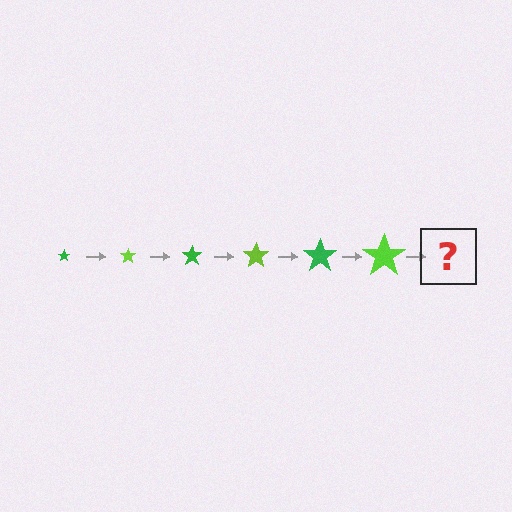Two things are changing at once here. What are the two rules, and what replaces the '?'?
The two rules are that the star grows larger each step and the color cycles through green and lime. The '?' should be a green star, larger than the previous one.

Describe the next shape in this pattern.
It should be a green star, larger than the previous one.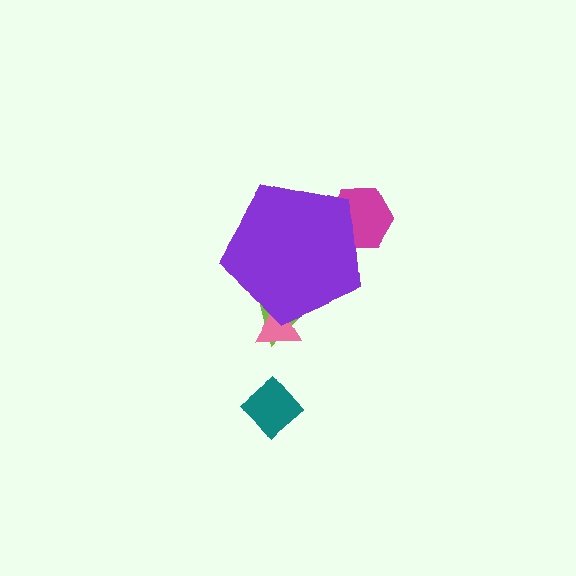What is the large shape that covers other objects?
A purple pentagon.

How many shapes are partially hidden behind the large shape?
3 shapes are partially hidden.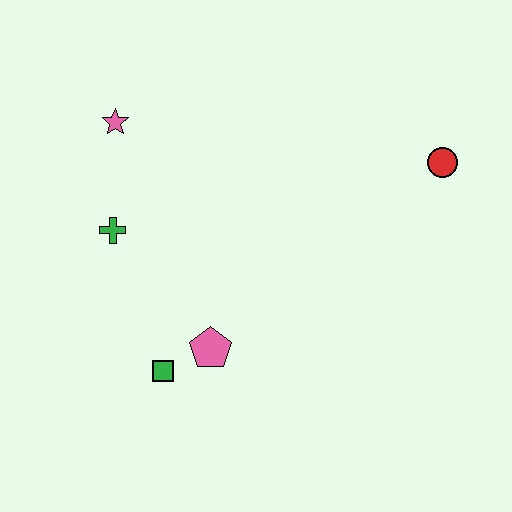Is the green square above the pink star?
No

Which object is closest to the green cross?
The pink star is closest to the green cross.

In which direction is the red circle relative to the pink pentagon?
The red circle is to the right of the pink pentagon.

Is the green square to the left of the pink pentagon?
Yes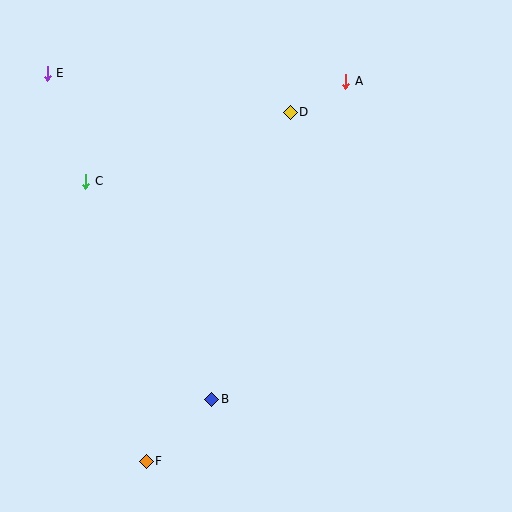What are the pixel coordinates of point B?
Point B is at (212, 399).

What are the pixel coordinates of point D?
Point D is at (290, 112).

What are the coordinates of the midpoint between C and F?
The midpoint between C and F is at (116, 321).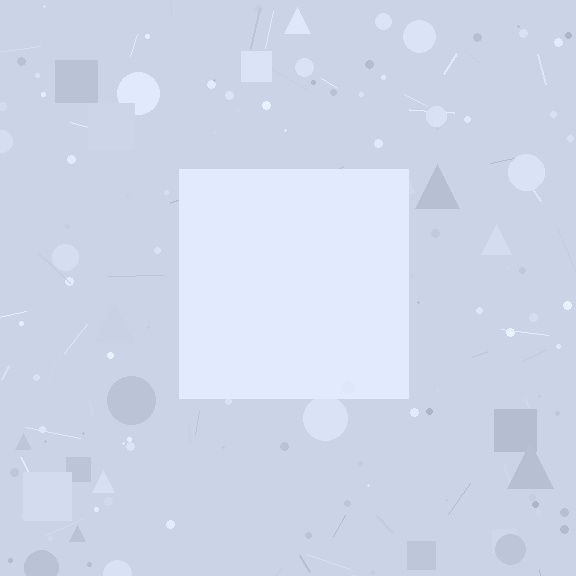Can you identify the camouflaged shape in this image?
The camouflaged shape is a square.